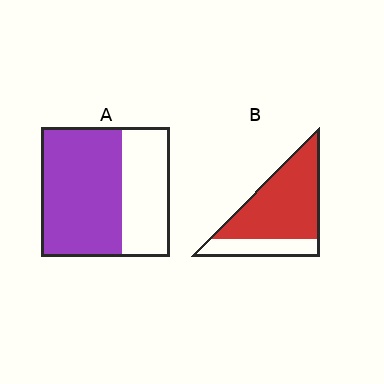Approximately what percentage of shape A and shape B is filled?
A is approximately 65% and B is approximately 75%.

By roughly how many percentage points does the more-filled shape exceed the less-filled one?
By roughly 10 percentage points (B over A).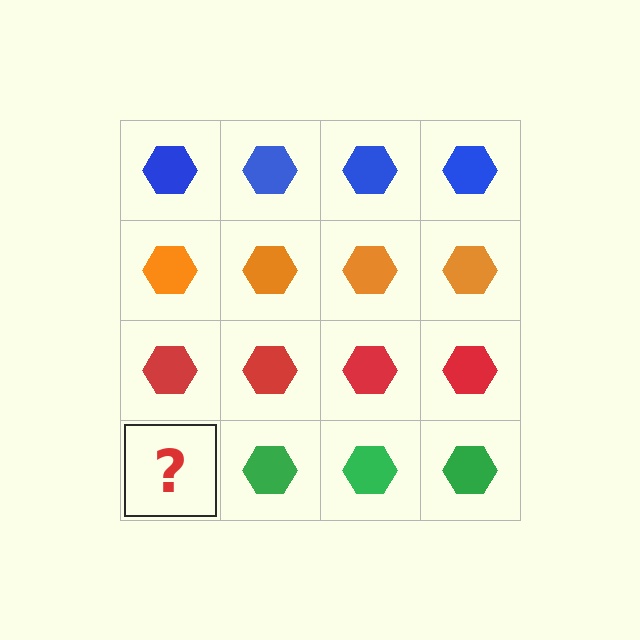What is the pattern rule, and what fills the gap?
The rule is that each row has a consistent color. The gap should be filled with a green hexagon.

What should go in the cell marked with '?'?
The missing cell should contain a green hexagon.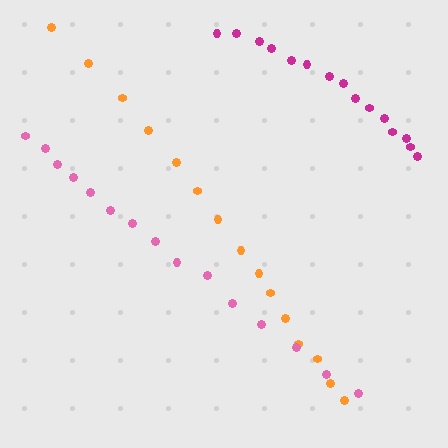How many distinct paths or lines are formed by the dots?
There are 3 distinct paths.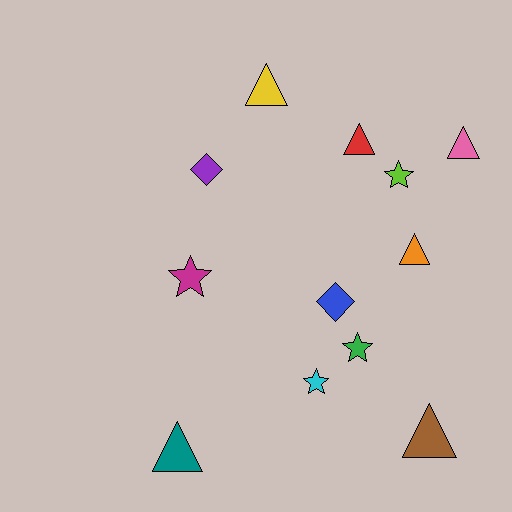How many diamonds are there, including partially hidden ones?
There are 2 diamonds.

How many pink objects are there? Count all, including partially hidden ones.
There is 1 pink object.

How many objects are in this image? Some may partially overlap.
There are 12 objects.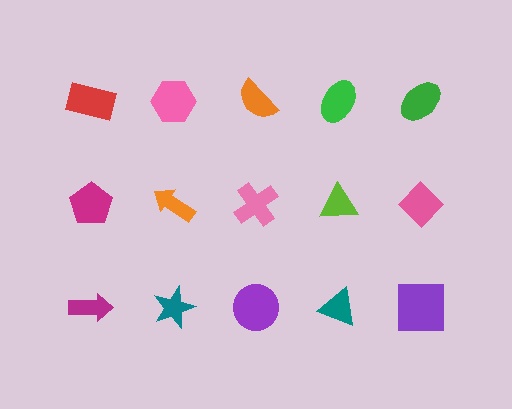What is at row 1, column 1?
A red rectangle.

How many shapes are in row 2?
5 shapes.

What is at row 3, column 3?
A purple circle.